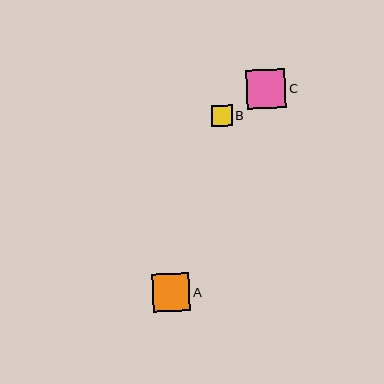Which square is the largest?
Square C is the largest with a size of approximately 39 pixels.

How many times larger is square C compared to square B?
Square C is approximately 1.9 times the size of square B.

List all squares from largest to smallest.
From largest to smallest: C, A, B.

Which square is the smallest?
Square B is the smallest with a size of approximately 20 pixels.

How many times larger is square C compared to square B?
Square C is approximately 1.9 times the size of square B.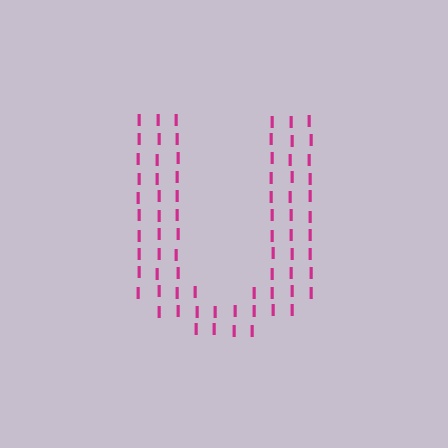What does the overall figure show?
The overall figure shows the letter U.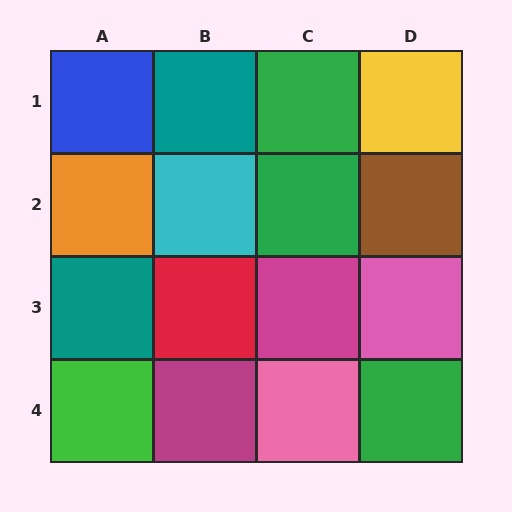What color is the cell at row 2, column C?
Green.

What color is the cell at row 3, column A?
Teal.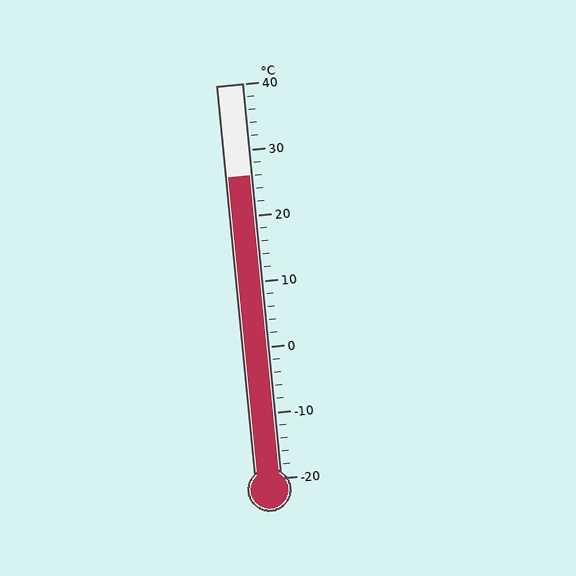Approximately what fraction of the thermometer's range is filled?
The thermometer is filled to approximately 75% of its range.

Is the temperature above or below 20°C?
The temperature is above 20°C.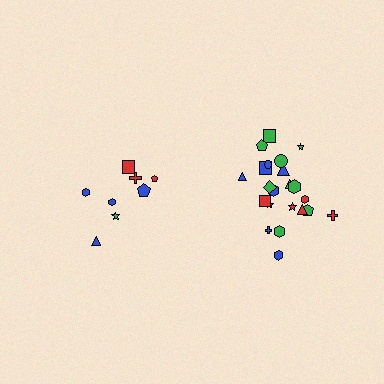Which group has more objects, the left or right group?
The right group.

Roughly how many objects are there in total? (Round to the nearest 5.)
Roughly 30 objects in total.